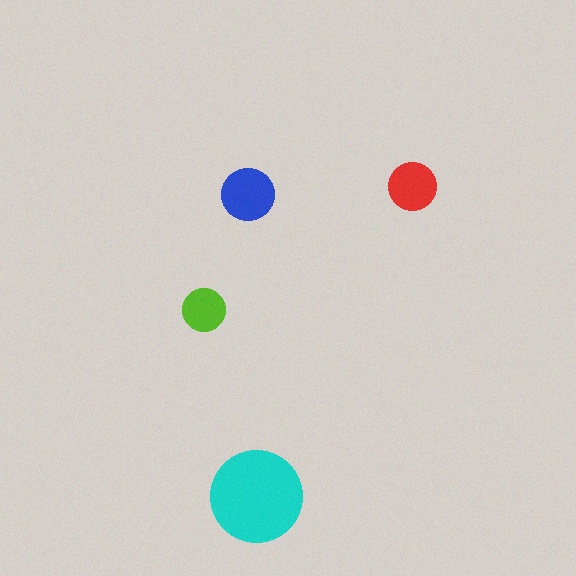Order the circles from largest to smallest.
the cyan one, the blue one, the red one, the lime one.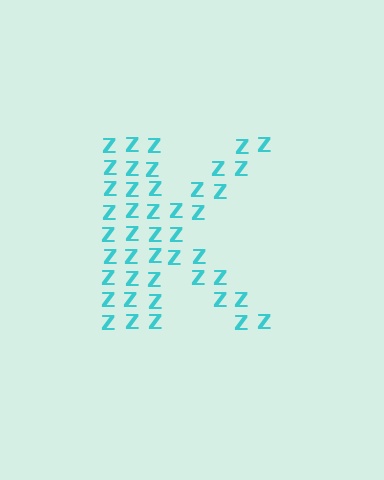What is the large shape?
The large shape is the letter K.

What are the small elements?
The small elements are letter Z's.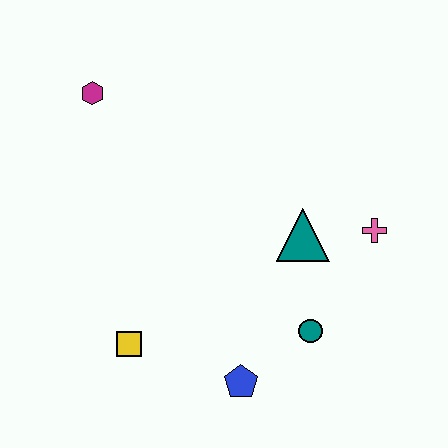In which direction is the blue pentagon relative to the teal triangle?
The blue pentagon is below the teal triangle.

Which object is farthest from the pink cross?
The magenta hexagon is farthest from the pink cross.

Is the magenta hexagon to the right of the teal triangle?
No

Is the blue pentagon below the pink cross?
Yes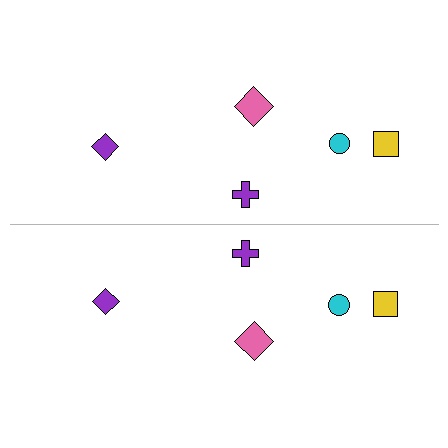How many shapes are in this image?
There are 10 shapes in this image.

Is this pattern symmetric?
Yes, this pattern has bilateral (reflection) symmetry.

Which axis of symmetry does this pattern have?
The pattern has a horizontal axis of symmetry running through the center of the image.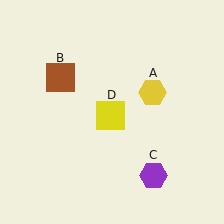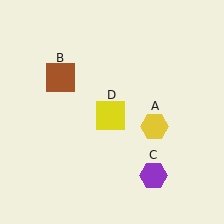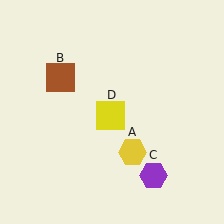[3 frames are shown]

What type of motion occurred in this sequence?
The yellow hexagon (object A) rotated clockwise around the center of the scene.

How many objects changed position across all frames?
1 object changed position: yellow hexagon (object A).